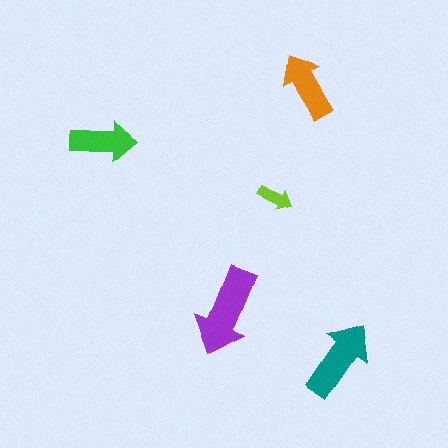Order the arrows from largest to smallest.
the purple one, the teal one, the orange one, the green one, the lime one.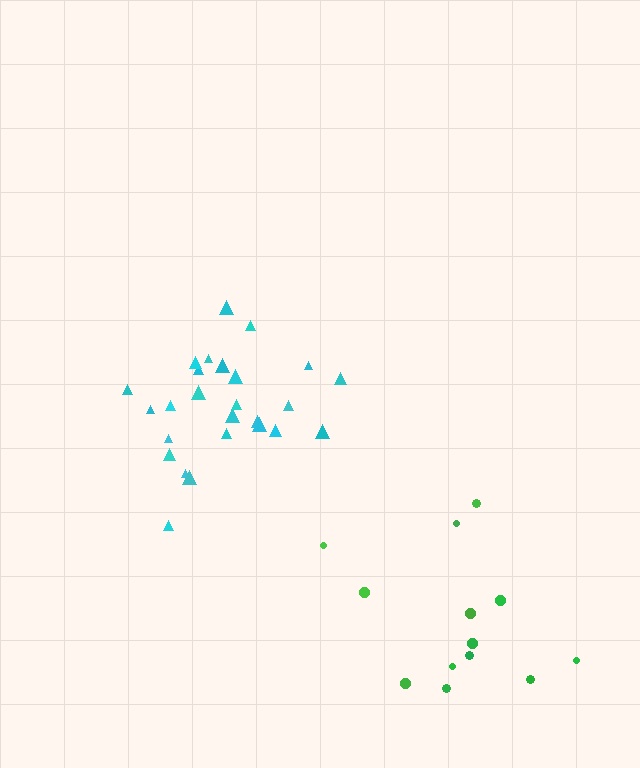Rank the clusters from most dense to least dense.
cyan, green.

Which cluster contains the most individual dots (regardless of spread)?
Cyan (26).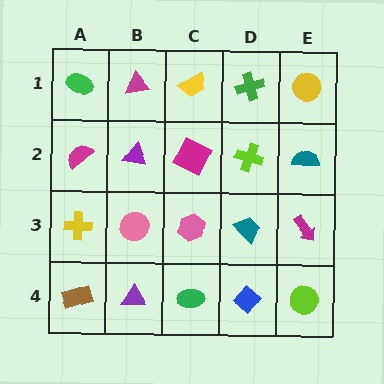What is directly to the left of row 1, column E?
A green cross.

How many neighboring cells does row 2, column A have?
3.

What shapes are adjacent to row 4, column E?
A magenta arrow (row 3, column E), a blue diamond (row 4, column D).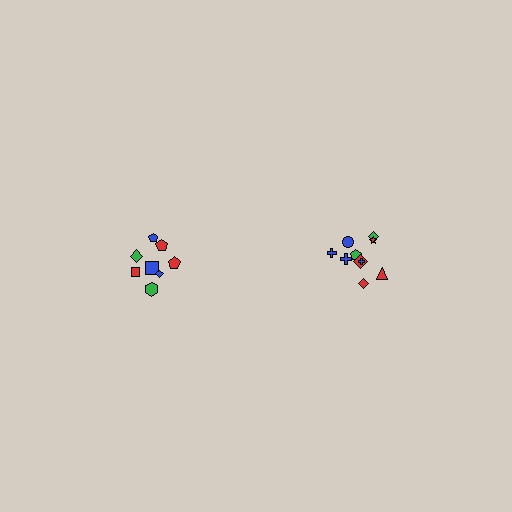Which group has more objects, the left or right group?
The right group.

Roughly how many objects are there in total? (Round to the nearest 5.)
Roughly 20 objects in total.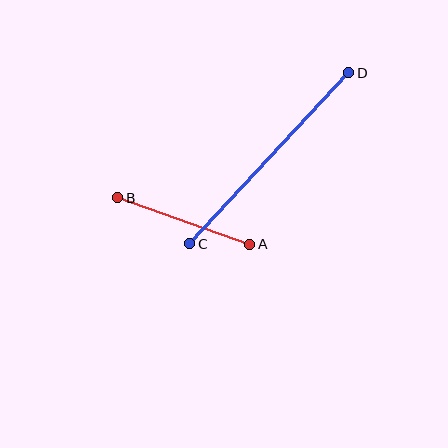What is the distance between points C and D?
The distance is approximately 233 pixels.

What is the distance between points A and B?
The distance is approximately 140 pixels.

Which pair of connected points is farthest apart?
Points C and D are farthest apart.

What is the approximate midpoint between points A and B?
The midpoint is at approximately (184, 221) pixels.